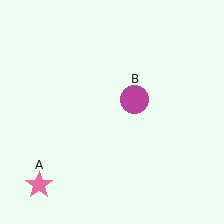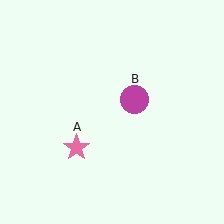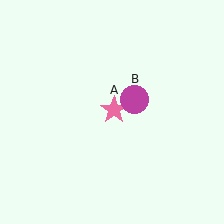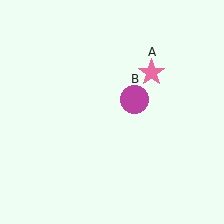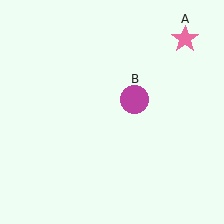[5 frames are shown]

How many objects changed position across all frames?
1 object changed position: pink star (object A).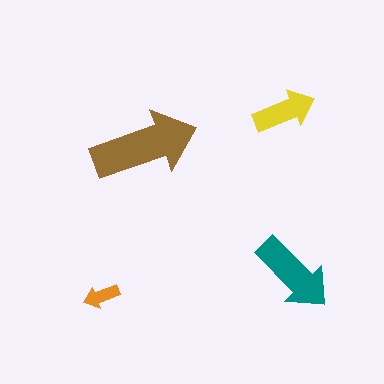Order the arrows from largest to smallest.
the brown one, the teal one, the yellow one, the orange one.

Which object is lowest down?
The orange arrow is bottommost.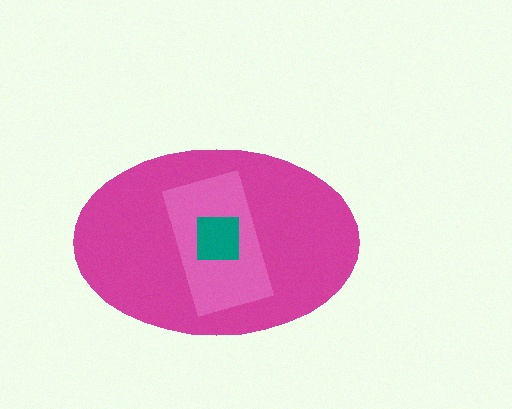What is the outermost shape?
The magenta ellipse.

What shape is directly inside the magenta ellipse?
The pink rectangle.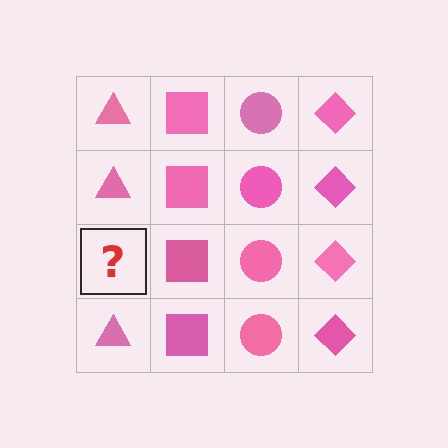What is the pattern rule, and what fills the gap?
The rule is that each column has a consistent shape. The gap should be filled with a pink triangle.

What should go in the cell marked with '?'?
The missing cell should contain a pink triangle.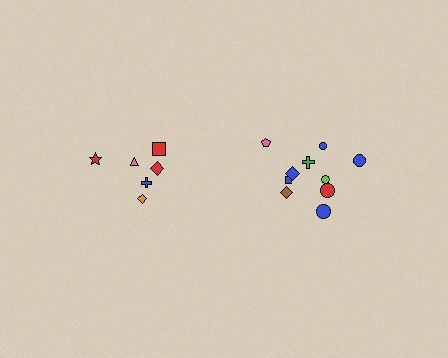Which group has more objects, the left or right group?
The right group.